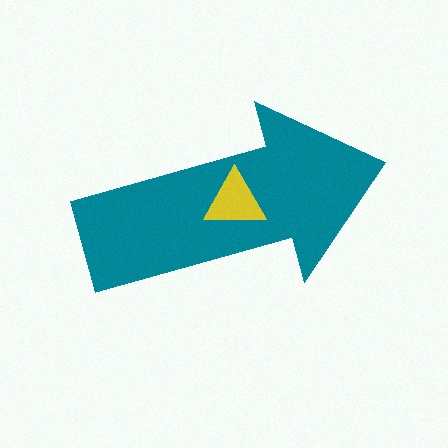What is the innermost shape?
The yellow triangle.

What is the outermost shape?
The teal arrow.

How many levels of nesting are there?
2.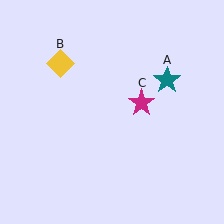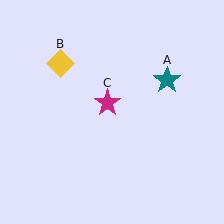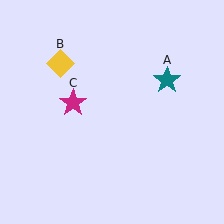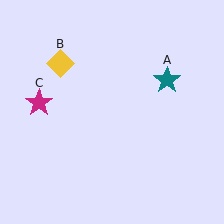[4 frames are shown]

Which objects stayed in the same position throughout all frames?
Teal star (object A) and yellow diamond (object B) remained stationary.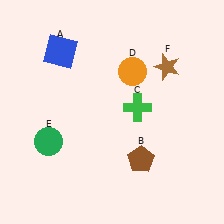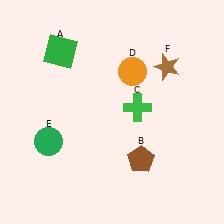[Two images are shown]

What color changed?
The square (A) changed from blue in Image 1 to green in Image 2.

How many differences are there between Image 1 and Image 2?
There is 1 difference between the two images.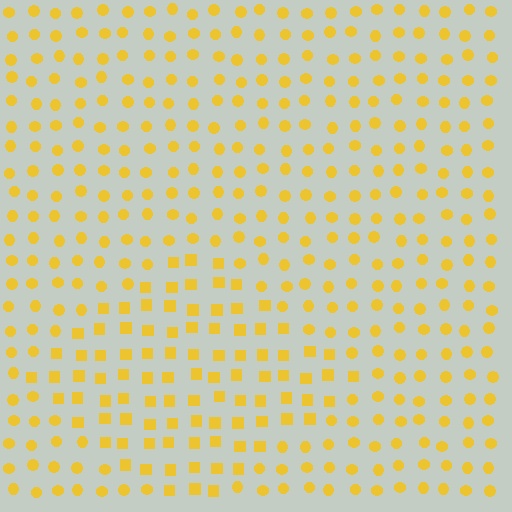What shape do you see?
I see a diamond.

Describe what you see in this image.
The image is filled with small yellow elements arranged in a uniform grid. A diamond-shaped region contains squares, while the surrounding area contains circles. The boundary is defined purely by the change in element shape.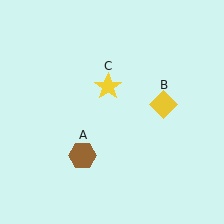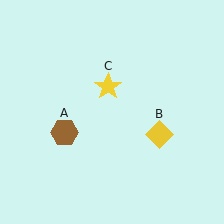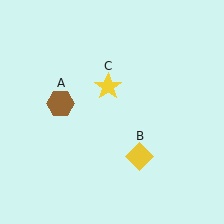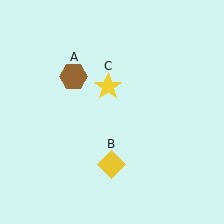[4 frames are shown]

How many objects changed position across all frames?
2 objects changed position: brown hexagon (object A), yellow diamond (object B).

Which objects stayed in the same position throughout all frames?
Yellow star (object C) remained stationary.